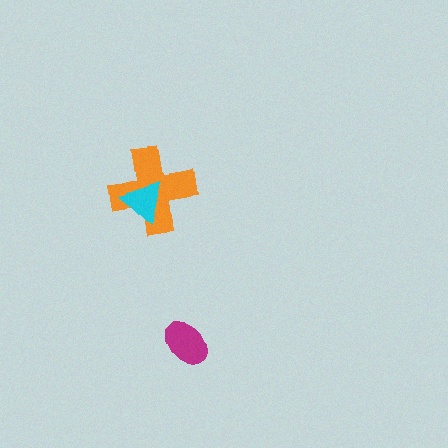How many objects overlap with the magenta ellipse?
0 objects overlap with the magenta ellipse.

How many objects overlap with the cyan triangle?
1 object overlaps with the cyan triangle.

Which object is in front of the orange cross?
The cyan triangle is in front of the orange cross.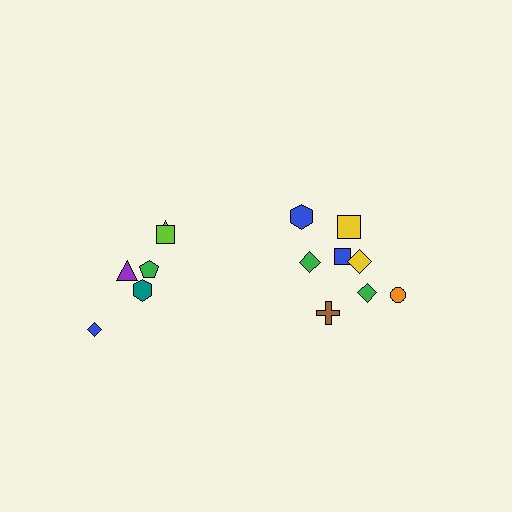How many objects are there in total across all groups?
There are 14 objects.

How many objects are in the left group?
There are 6 objects.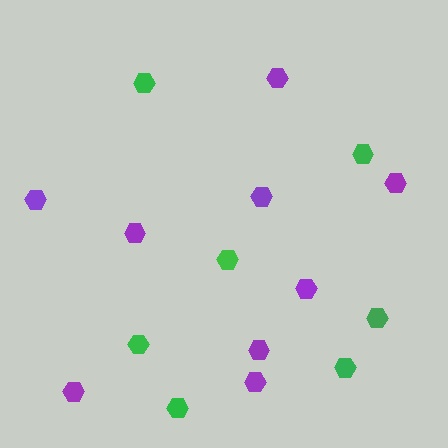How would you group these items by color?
There are 2 groups: one group of purple hexagons (9) and one group of green hexagons (7).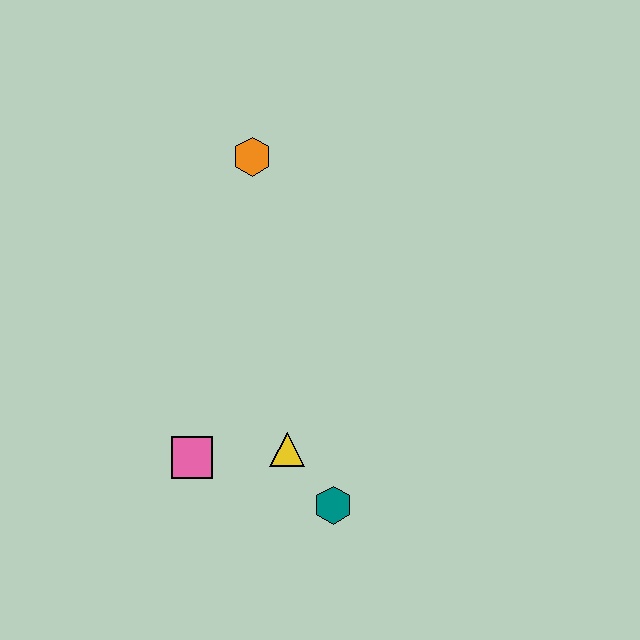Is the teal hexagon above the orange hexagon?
No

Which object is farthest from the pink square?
The orange hexagon is farthest from the pink square.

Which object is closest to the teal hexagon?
The yellow triangle is closest to the teal hexagon.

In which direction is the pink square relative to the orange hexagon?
The pink square is below the orange hexagon.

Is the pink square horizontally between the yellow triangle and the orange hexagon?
No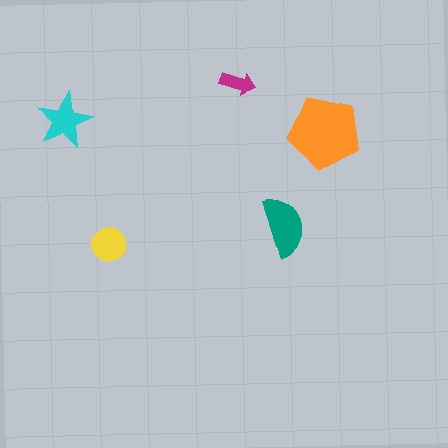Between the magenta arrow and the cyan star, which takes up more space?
The cyan star.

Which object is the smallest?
The magenta arrow.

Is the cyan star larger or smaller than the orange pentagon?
Smaller.